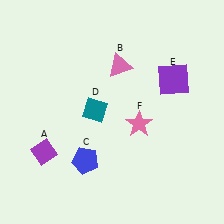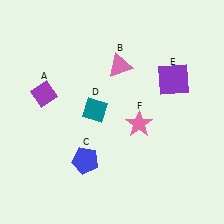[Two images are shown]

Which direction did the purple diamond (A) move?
The purple diamond (A) moved up.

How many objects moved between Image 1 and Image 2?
1 object moved between the two images.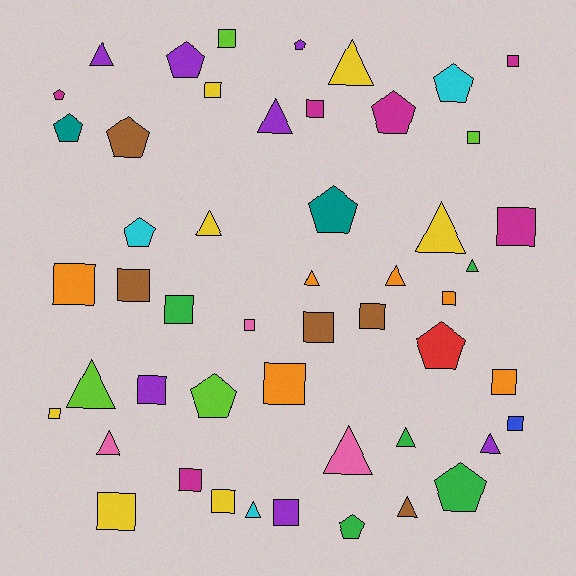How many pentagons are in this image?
There are 13 pentagons.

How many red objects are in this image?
There is 1 red object.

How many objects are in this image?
There are 50 objects.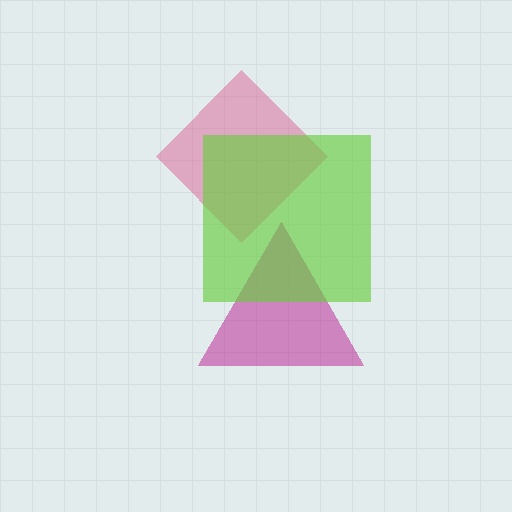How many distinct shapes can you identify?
There are 3 distinct shapes: a pink diamond, a magenta triangle, a lime square.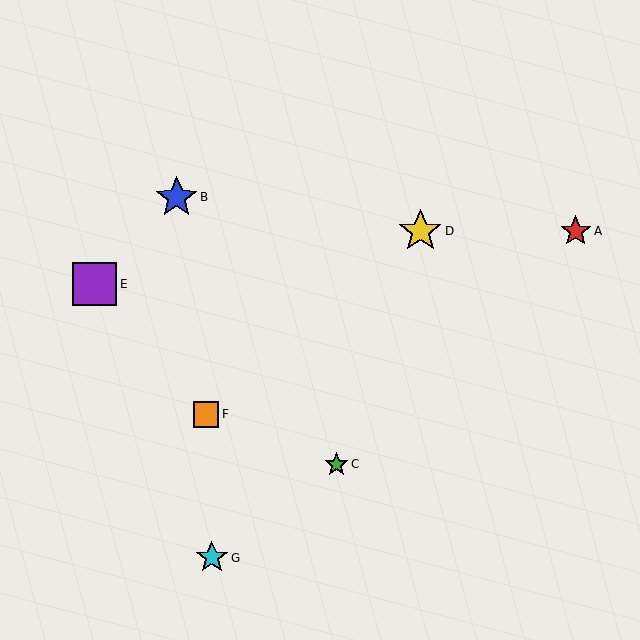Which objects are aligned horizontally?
Objects A, D are aligned horizontally.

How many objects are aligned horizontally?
2 objects (A, D) are aligned horizontally.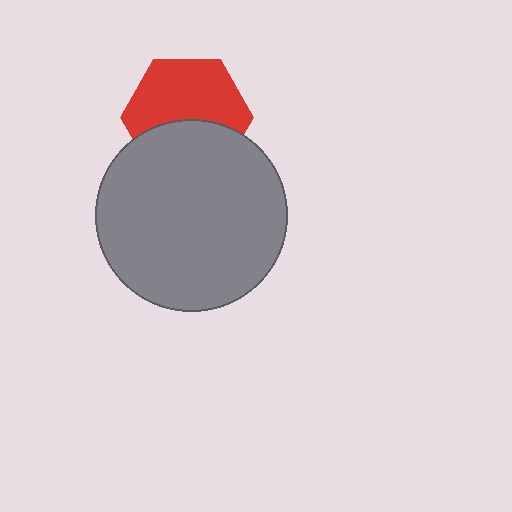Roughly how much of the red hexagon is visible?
About half of it is visible (roughly 59%).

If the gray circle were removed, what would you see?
You would see the complete red hexagon.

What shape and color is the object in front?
The object in front is a gray circle.